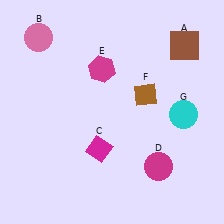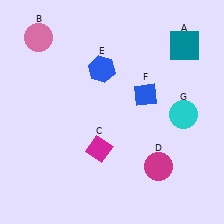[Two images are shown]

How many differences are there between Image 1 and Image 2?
There are 3 differences between the two images.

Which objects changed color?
A changed from brown to teal. E changed from magenta to blue. F changed from brown to blue.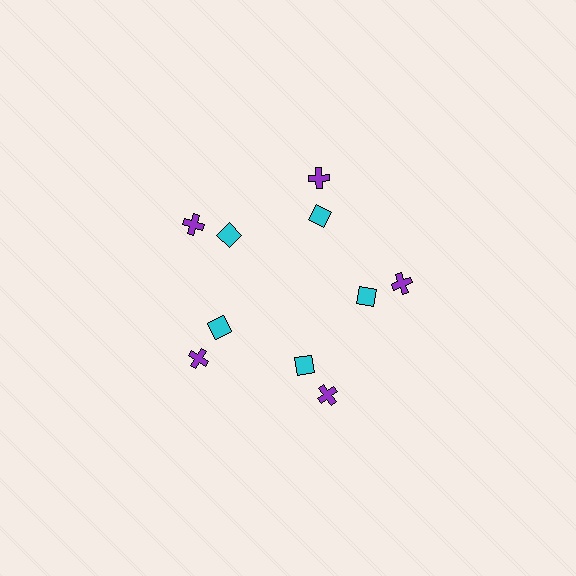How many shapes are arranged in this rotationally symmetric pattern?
There are 10 shapes, arranged in 5 groups of 2.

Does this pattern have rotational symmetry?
Yes, this pattern has 5-fold rotational symmetry. It looks the same after rotating 72 degrees around the center.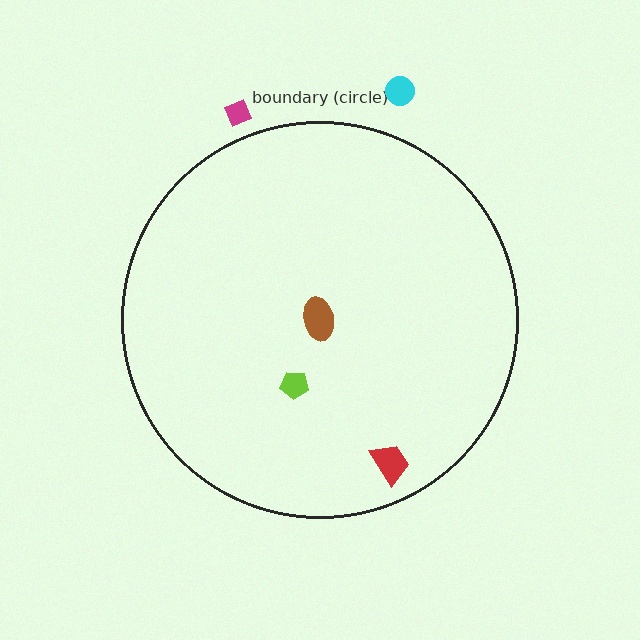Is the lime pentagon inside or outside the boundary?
Inside.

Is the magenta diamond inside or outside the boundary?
Outside.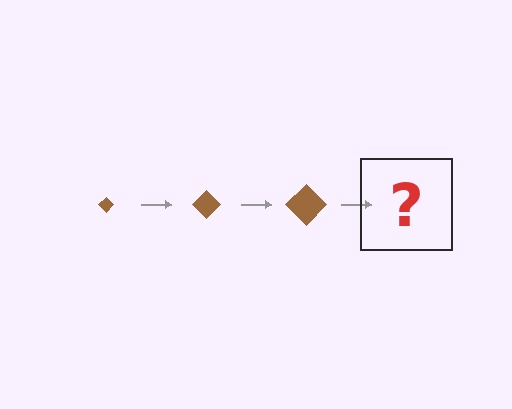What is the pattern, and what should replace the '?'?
The pattern is that the diamond gets progressively larger each step. The '?' should be a brown diamond, larger than the previous one.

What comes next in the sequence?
The next element should be a brown diamond, larger than the previous one.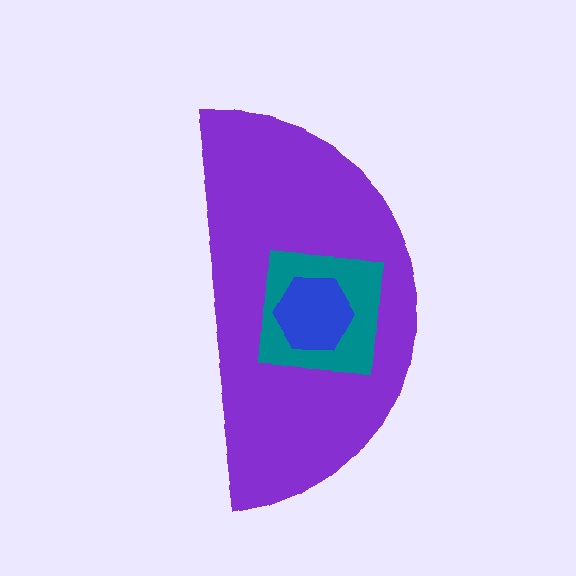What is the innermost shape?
The blue hexagon.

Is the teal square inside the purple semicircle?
Yes.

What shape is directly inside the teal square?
The blue hexagon.